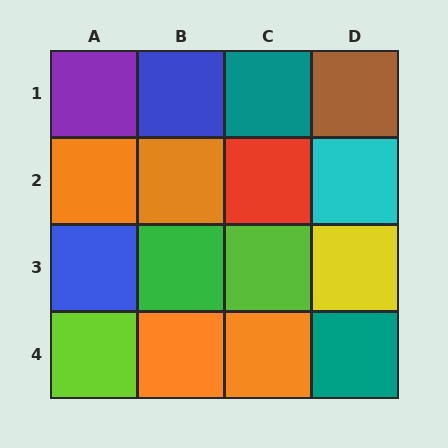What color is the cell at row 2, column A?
Orange.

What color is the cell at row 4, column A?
Lime.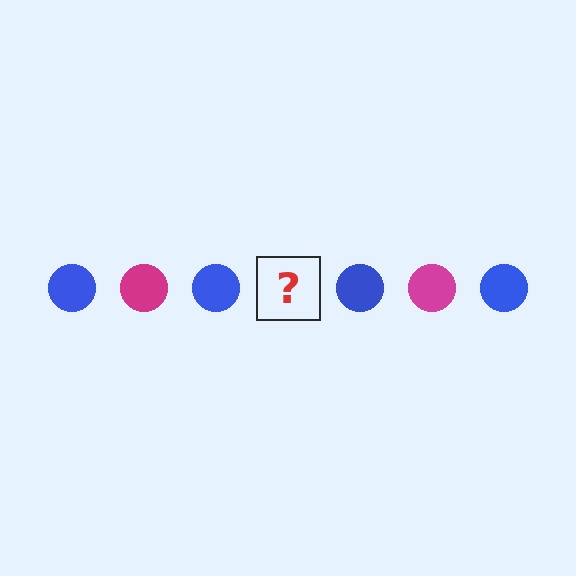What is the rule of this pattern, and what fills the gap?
The rule is that the pattern cycles through blue, magenta circles. The gap should be filled with a magenta circle.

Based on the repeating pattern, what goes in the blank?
The blank should be a magenta circle.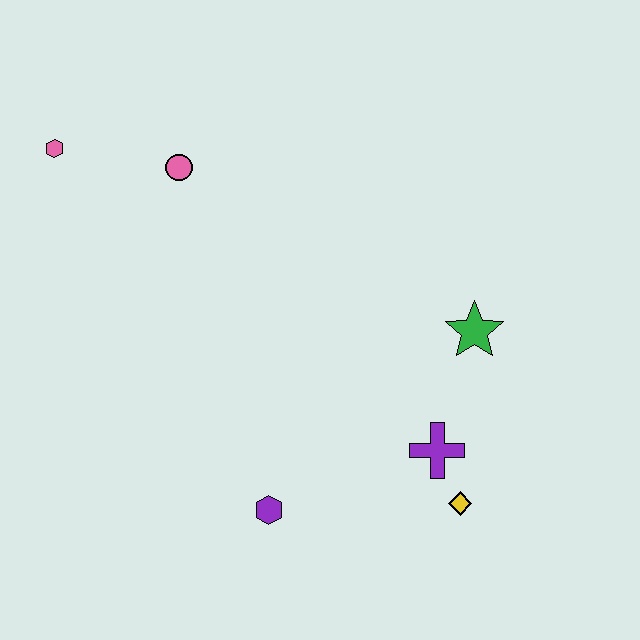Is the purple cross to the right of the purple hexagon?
Yes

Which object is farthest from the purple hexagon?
The pink hexagon is farthest from the purple hexagon.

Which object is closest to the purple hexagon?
The purple cross is closest to the purple hexagon.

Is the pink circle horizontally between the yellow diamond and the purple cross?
No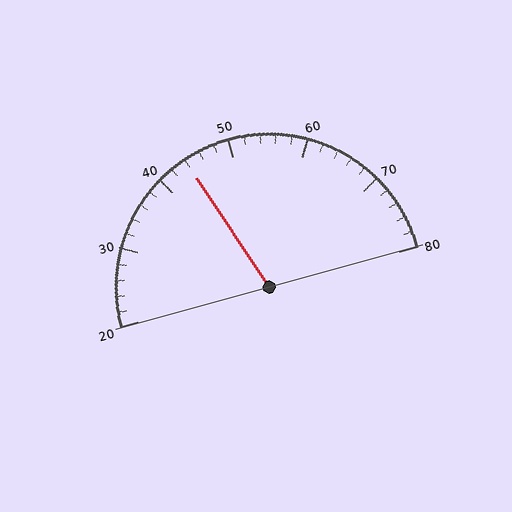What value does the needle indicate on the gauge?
The needle indicates approximately 44.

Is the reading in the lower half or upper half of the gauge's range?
The reading is in the lower half of the range (20 to 80).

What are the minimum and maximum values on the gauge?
The gauge ranges from 20 to 80.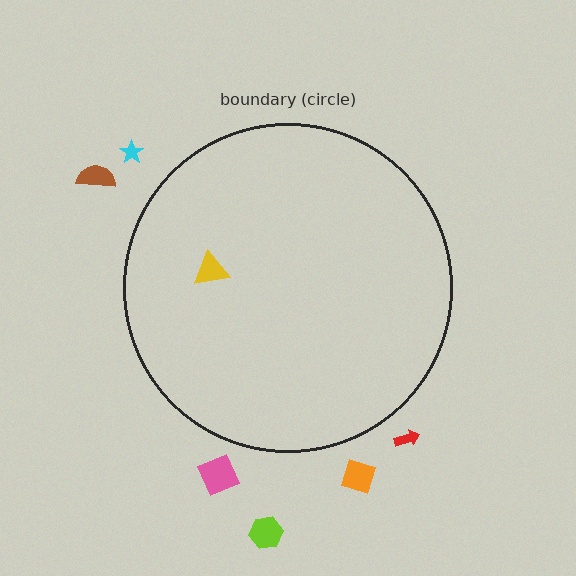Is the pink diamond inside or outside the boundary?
Outside.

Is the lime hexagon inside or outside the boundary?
Outside.